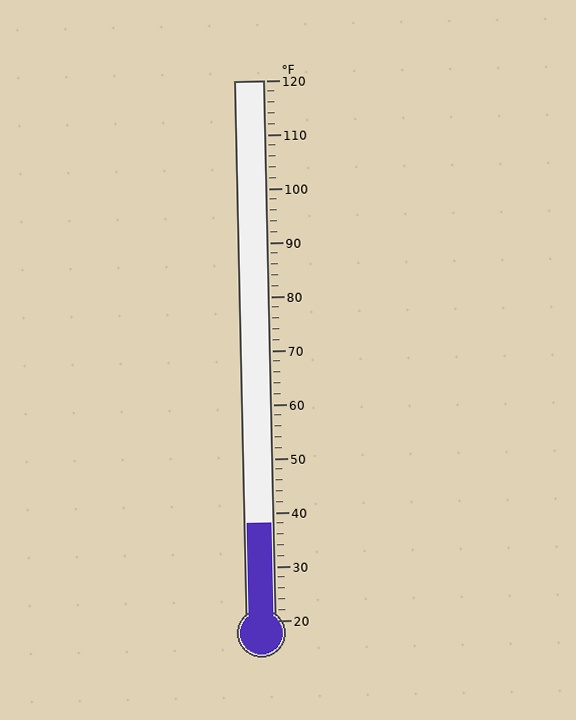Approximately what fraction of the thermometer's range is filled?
The thermometer is filled to approximately 20% of its range.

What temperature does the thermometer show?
The thermometer shows approximately 38°F.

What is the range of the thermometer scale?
The thermometer scale ranges from 20°F to 120°F.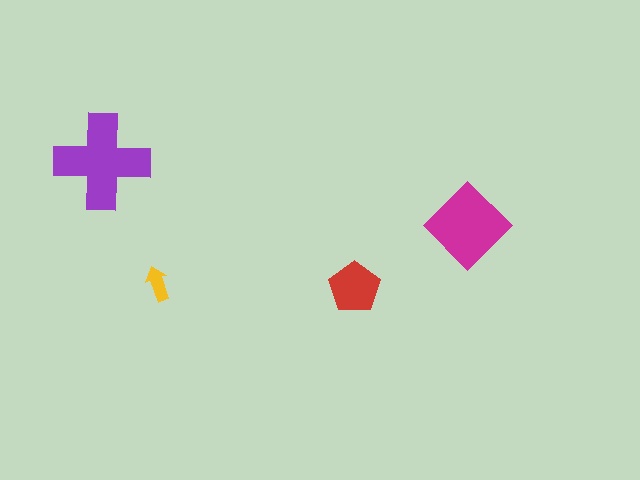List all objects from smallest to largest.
The yellow arrow, the red pentagon, the magenta diamond, the purple cross.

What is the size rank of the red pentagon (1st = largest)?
3rd.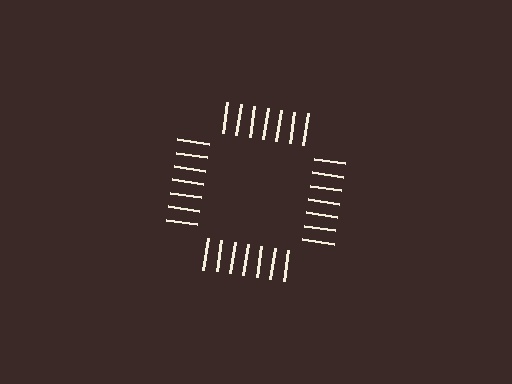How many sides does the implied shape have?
4 sides — the line-ends trace a square.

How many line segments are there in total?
28 — 7 along each of the 4 edges.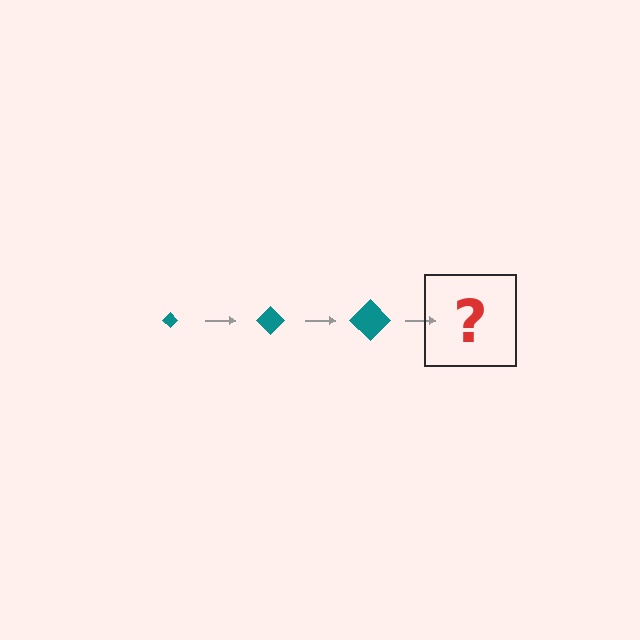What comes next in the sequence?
The next element should be a teal diamond, larger than the previous one.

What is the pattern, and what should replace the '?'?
The pattern is that the diamond gets progressively larger each step. The '?' should be a teal diamond, larger than the previous one.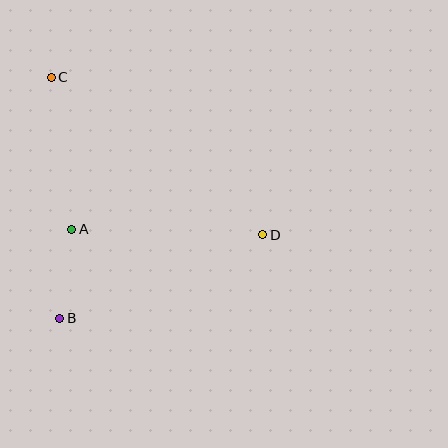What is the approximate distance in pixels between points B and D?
The distance between B and D is approximately 220 pixels.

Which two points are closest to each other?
Points A and B are closest to each other.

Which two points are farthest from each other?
Points C and D are farthest from each other.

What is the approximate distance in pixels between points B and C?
The distance between B and C is approximately 241 pixels.